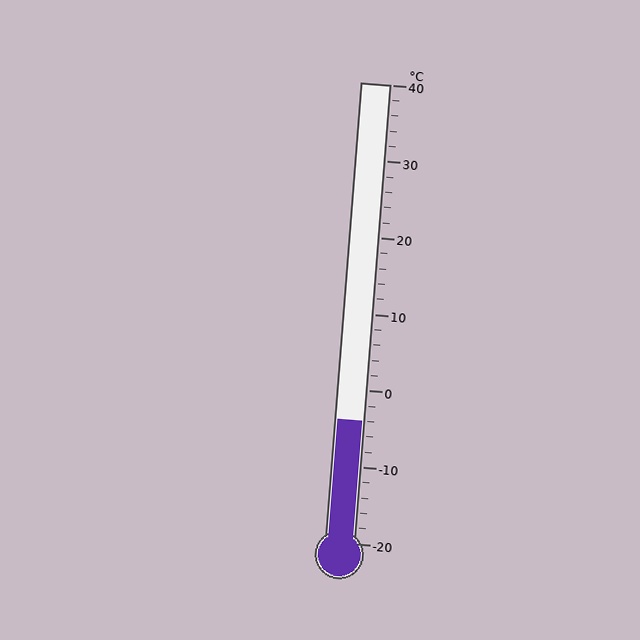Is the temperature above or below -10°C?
The temperature is above -10°C.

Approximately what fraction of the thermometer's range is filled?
The thermometer is filled to approximately 25% of its range.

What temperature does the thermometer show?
The thermometer shows approximately -4°C.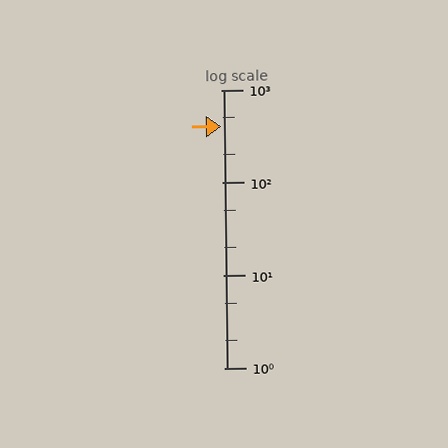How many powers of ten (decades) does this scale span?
The scale spans 3 decades, from 1 to 1000.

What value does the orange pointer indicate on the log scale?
The pointer indicates approximately 400.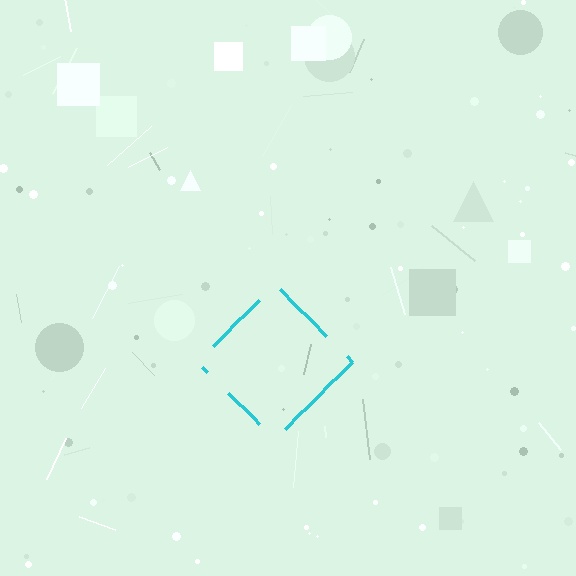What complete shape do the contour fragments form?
The contour fragments form a diamond.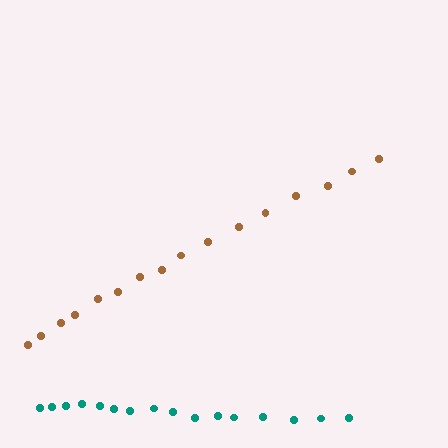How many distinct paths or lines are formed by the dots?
There are 2 distinct paths.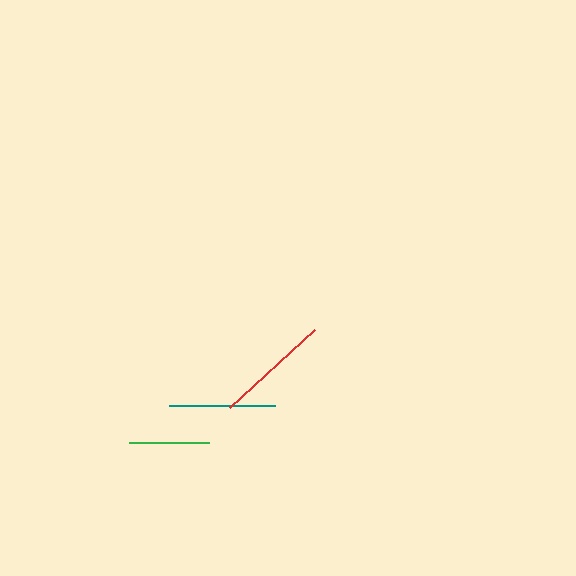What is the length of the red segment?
The red segment is approximately 115 pixels long.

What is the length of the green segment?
The green segment is approximately 80 pixels long.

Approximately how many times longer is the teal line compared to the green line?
The teal line is approximately 1.3 times the length of the green line.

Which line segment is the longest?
The red line is the longest at approximately 115 pixels.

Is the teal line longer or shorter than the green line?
The teal line is longer than the green line.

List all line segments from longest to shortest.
From longest to shortest: red, teal, green.